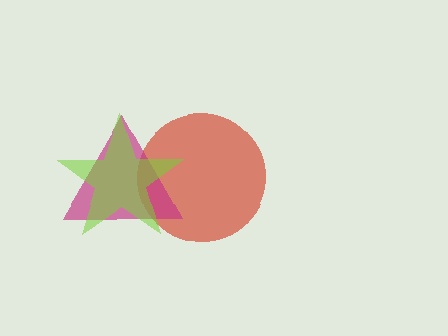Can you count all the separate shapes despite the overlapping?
Yes, there are 3 separate shapes.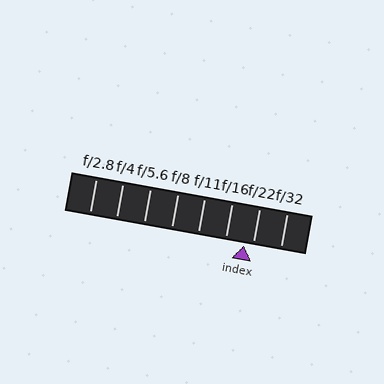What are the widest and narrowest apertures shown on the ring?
The widest aperture shown is f/2.8 and the narrowest is f/32.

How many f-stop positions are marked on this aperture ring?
There are 8 f-stop positions marked.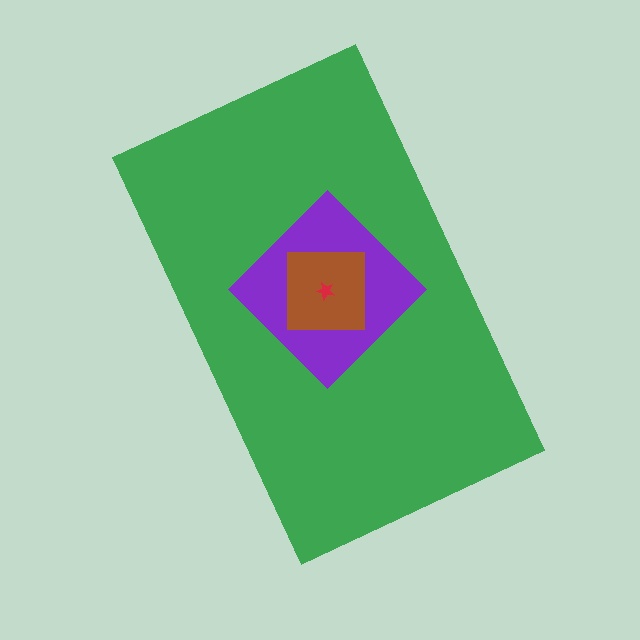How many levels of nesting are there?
4.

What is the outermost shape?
The green rectangle.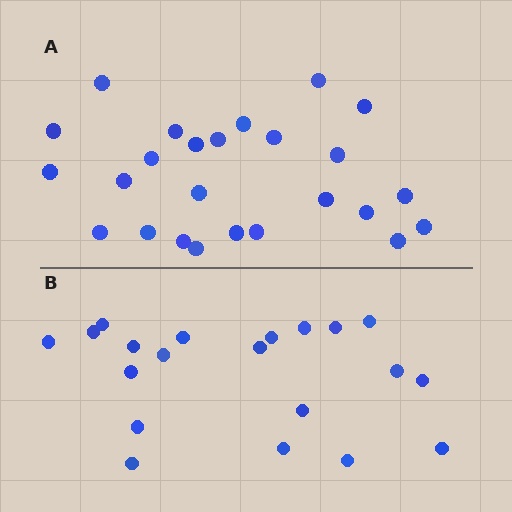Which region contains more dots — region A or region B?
Region A (the top region) has more dots.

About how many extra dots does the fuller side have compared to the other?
Region A has about 5 more dots than region B.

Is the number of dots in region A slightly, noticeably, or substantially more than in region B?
Region A has noticeably more, but not dramatically so. The ratio is roughly 1.2 to 1.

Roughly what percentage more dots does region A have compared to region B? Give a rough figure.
About 25% more.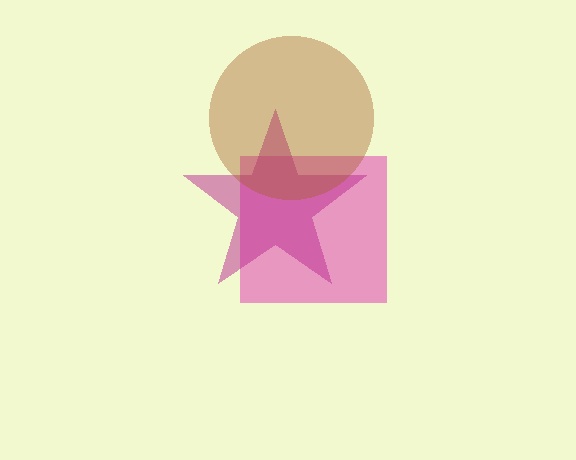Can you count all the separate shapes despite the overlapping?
Yes, there are 3 separate shapes.